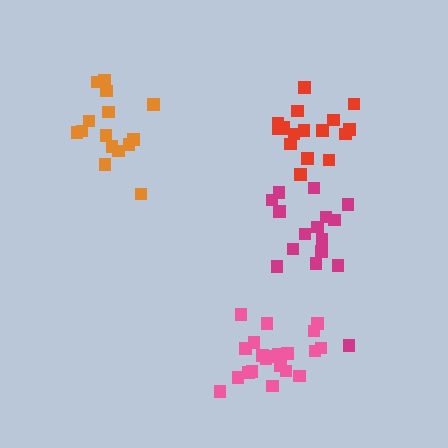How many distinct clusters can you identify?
There are 4 distinct clusters.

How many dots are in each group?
Group 1: 15 dots, Group 2: 21 dots, Group 3: 17 dots, Group 4: 16 dots (69 total).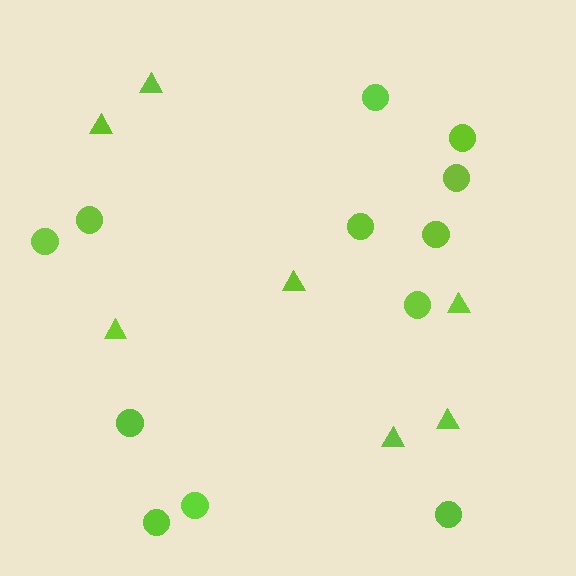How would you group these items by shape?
There are 2 groups: one group of triangles (7) and one group of circles (12).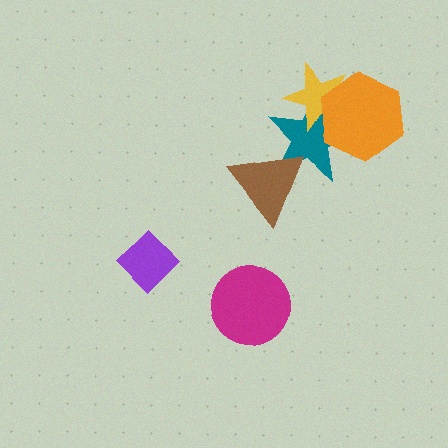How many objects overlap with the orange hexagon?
2 objects overlap with the orange hexagon.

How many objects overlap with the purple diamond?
0 objects overlap with the purple diamond.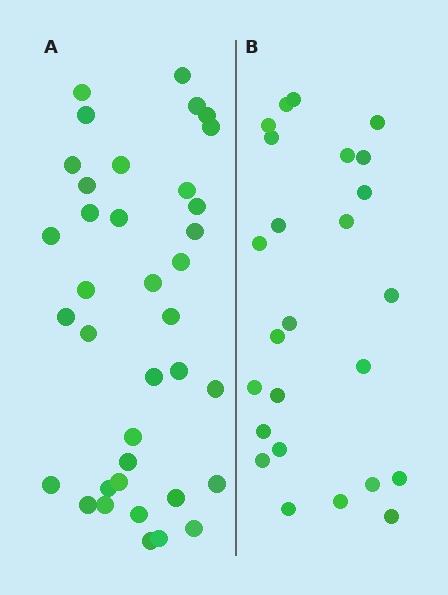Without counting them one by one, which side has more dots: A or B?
Region A (the left region) has more dots.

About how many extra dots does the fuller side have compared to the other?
Region A has roughly 12 or so more dots than region B.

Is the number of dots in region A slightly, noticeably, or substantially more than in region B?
Region A has substantially more. The ratio is roughly 1.5 to 1.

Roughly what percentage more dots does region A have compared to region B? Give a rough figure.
About 50% more.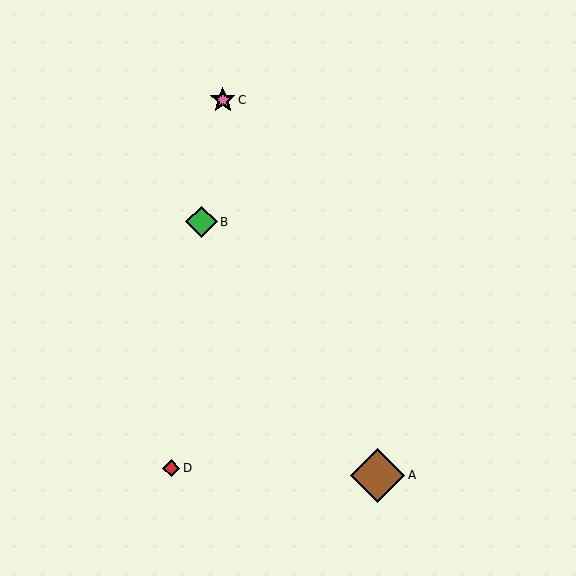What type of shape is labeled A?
Shape A is a brown diamond.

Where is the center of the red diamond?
The center of the red diamond is at (171, 468).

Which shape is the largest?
The brown diamond (labeled A) is the largest.